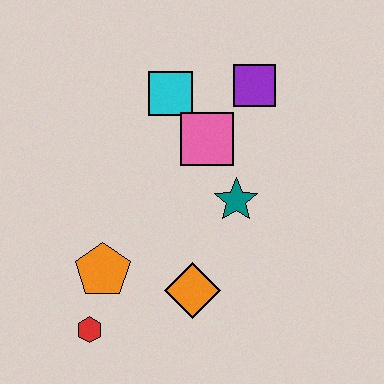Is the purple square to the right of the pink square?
Yes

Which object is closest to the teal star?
The pink square is closest to the teal star.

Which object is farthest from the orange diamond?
The purple square is farthest from the orange diamond.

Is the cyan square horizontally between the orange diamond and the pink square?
No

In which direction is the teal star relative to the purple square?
The teal star is below the purple square.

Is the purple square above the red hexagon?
Yes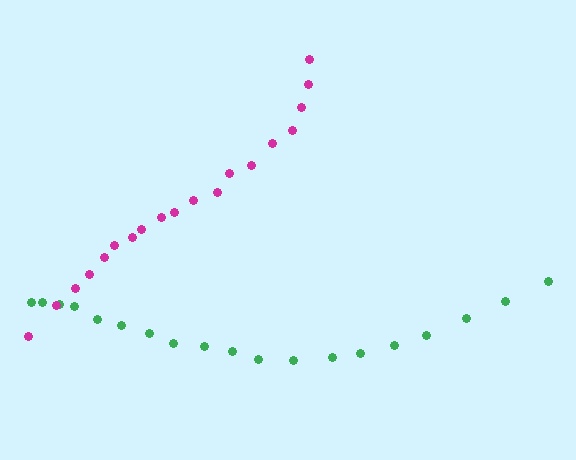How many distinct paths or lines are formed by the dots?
There are 2 distinct paths.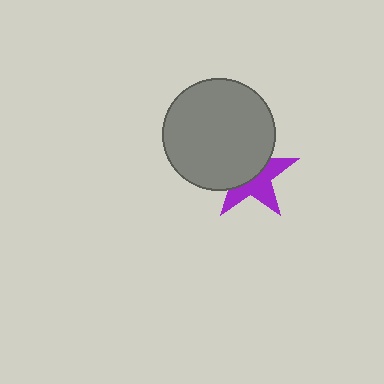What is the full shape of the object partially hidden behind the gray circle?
The partially hidden object is a purple star.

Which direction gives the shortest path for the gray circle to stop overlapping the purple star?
Moving toward the upper-left gives the shortest separation.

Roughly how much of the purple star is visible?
About half of it is visible (roughly 48%).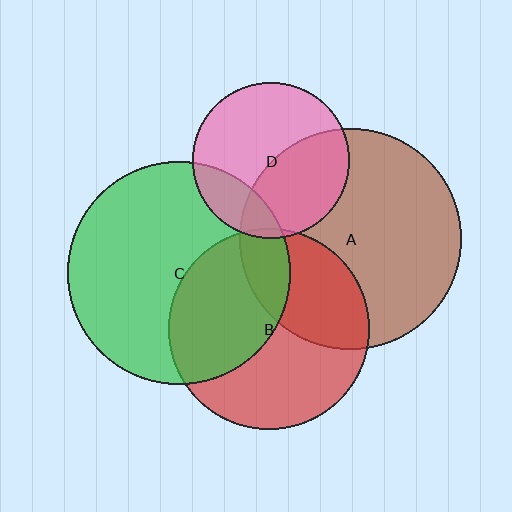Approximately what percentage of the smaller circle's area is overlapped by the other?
Approximately 40%.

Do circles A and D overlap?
Yes.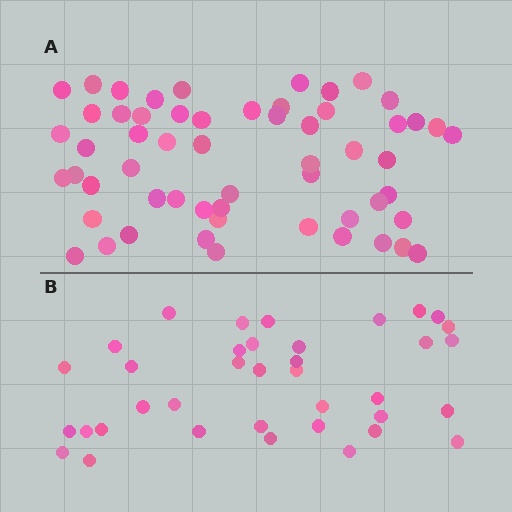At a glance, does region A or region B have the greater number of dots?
Region A (the top region) has more dots.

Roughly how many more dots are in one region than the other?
Region A has approximately 20 more dots than region B.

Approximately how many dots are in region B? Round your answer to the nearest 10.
About 40 dots. (The exact count is 37, which rounds to 40.)